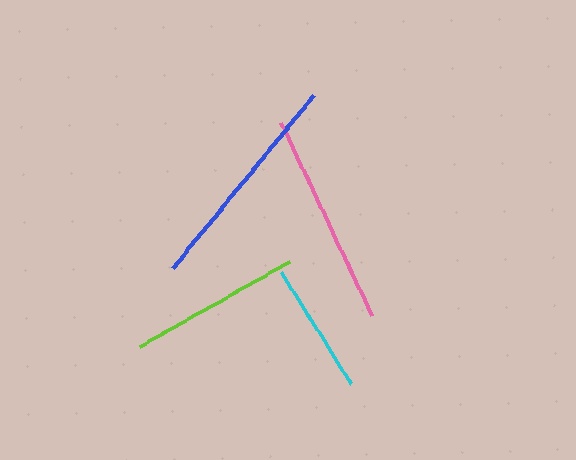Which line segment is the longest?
The blue line is the longest at approximately 223 pixels.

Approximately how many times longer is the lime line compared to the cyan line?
The lime line is approximately 1.3 times the length of the cyan line.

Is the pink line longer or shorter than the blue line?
The blue line is longer than the pink line.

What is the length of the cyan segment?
The cyan segment is approximately 132 pixels long.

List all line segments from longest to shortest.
From longest to shortest: blue, pink, lime, cyan.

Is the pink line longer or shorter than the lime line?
The pink line is longer than the lime line.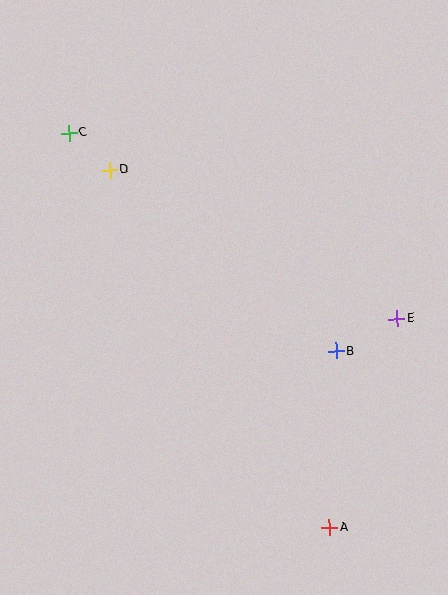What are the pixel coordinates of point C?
Point C is at (69, 133).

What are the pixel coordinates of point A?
Point A is at (329, 528).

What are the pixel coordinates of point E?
Point E is at (397, 319).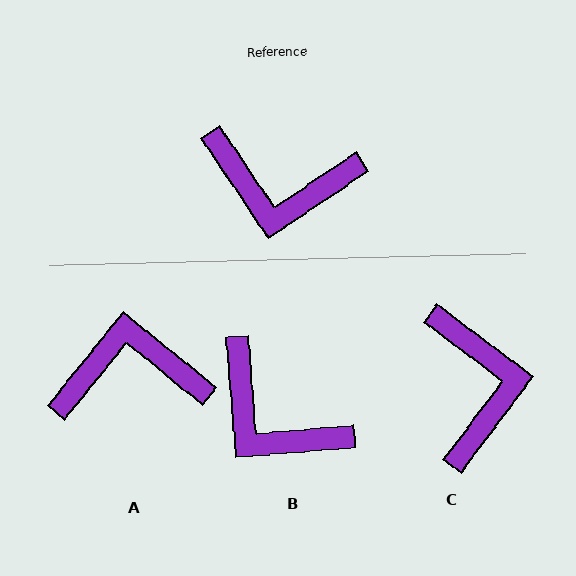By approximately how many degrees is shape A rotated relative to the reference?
Approximately 163 degrees clockwise.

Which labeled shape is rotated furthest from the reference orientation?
A, about 163 degrees away.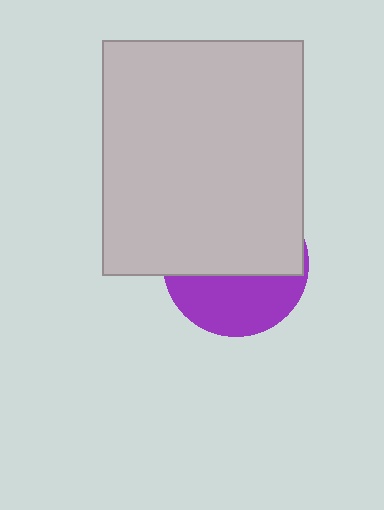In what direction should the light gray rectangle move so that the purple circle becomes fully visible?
The light gray rectangle should move up. That is the shortest direction to clear the overlap and leave the purple circle fully visible.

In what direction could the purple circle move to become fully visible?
The purple circle could move down. That would shift it out from behind the light gray rectangle entirely.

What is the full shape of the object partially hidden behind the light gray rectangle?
The partially hidden object is a purple circle.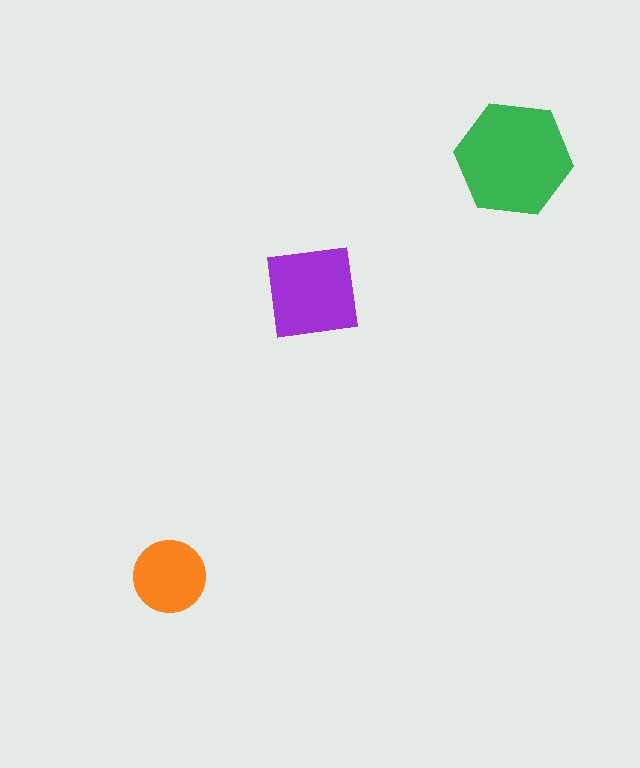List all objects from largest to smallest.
The green hexagon, the purple square, the orange circle.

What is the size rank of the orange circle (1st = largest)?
3rd.